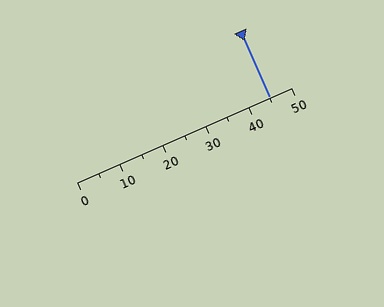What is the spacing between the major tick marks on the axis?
The major ticks are spaced 10 apart.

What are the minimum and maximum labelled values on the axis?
The axis runs from 0 to 50.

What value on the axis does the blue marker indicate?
The marker indicates approximately 45.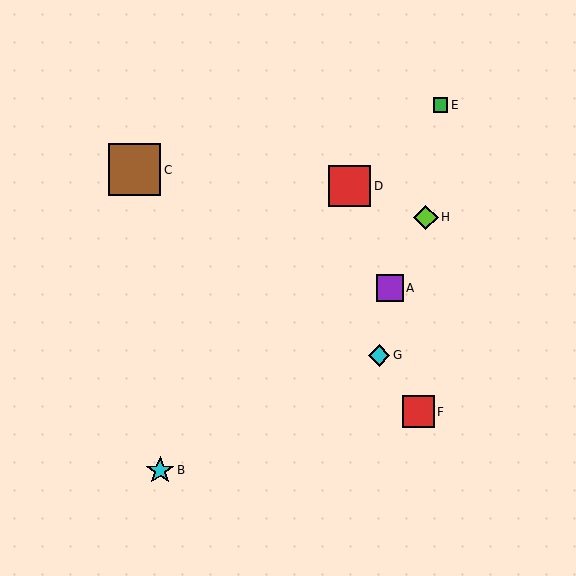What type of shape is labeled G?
Shape G is a cyan diamond.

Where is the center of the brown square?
The center of the brown square is at (135, 170).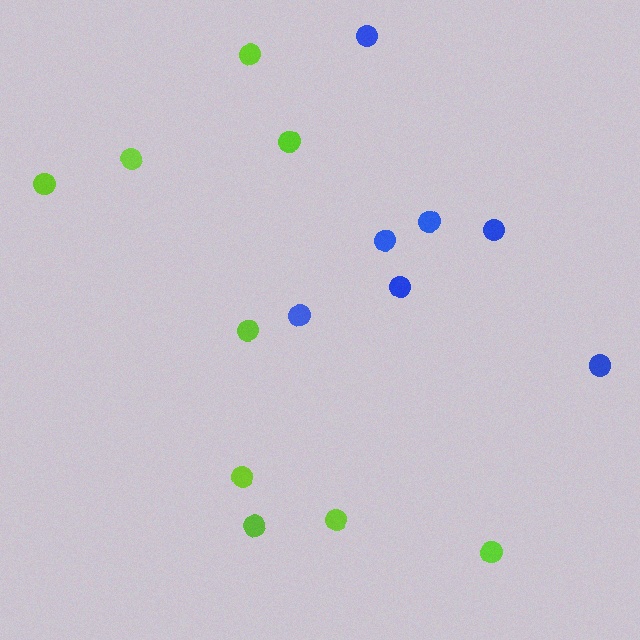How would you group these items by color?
There are 2 groups: one group of lime circles (9) and one group of blue circles (7).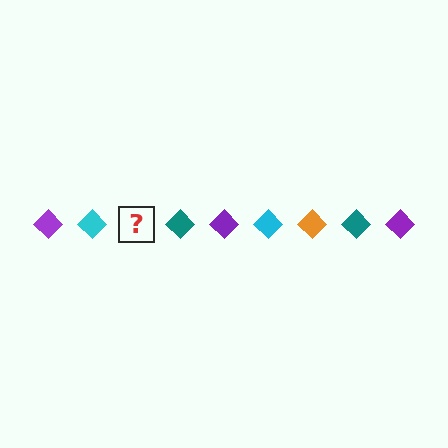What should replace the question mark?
The question mark should be replaced with an orange diamond.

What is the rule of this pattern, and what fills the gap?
The rule is that the pattern cycles through purple, cyan, orange, teal diamonds. The gap should be filled with an orange diamond.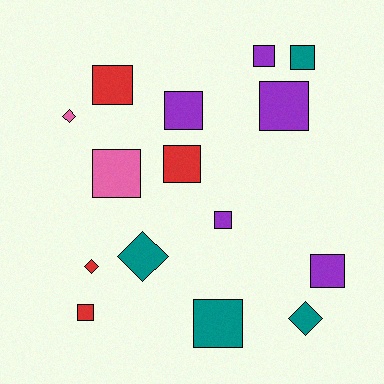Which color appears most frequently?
Purple, with 5 objects.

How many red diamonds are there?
There is 1 red diamond.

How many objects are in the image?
There are 15 objects.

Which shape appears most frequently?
Square, with 11 objects.